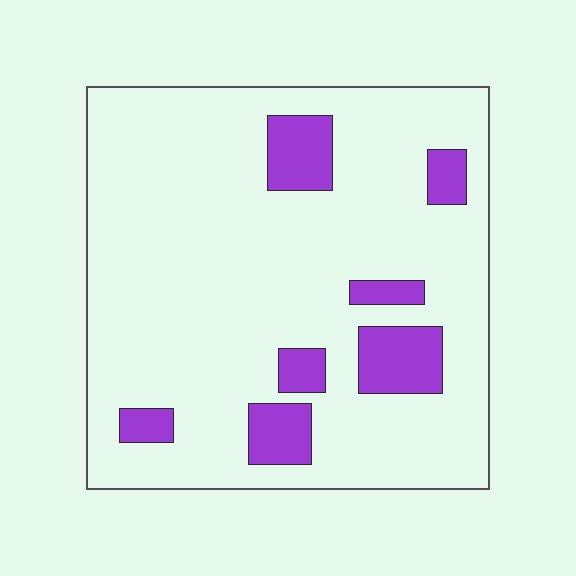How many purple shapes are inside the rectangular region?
7.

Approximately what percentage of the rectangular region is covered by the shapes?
Approximately 15%.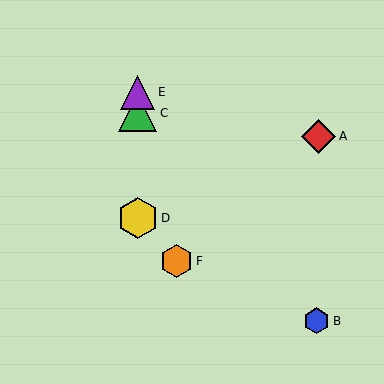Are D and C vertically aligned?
Yes, both are at x≈138.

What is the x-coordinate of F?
Object F is at x≈177.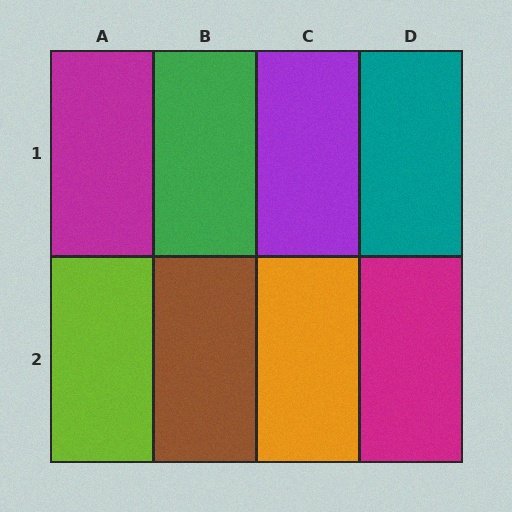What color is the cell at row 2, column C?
Orange.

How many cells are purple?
1 cell is purple.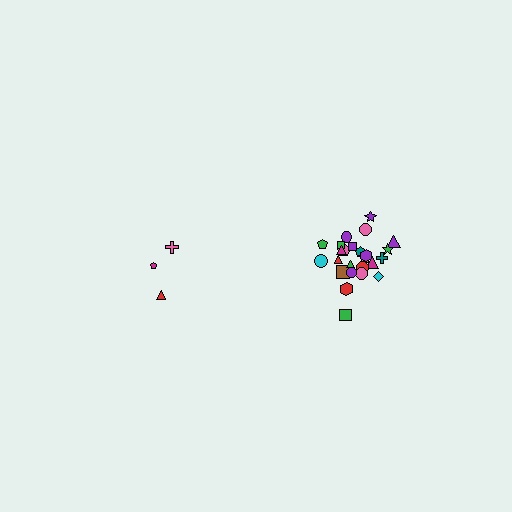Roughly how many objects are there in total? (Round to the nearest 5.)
Roughly 30 objects in total.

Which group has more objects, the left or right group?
The right group.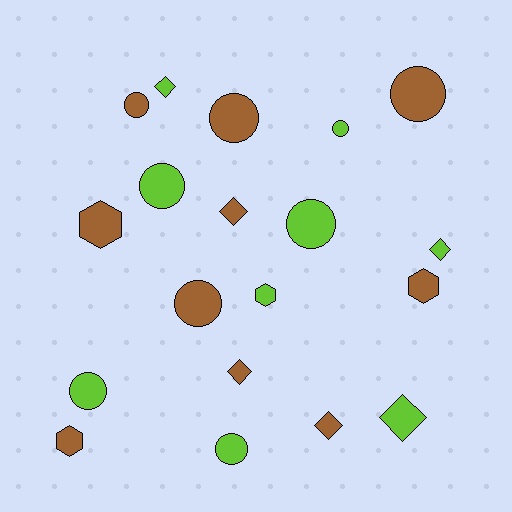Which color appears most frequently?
Brown, with 10 objects.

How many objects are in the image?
There are 19 objects.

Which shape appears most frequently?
Circle, with 9 objects.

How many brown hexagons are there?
There are 3 brown hexagons.